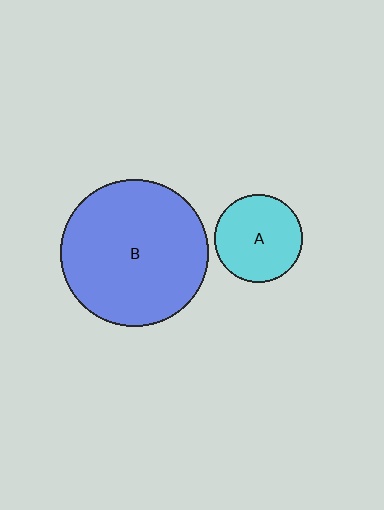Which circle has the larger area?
Circle B (blue).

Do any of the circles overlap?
No, none of the circles overlap.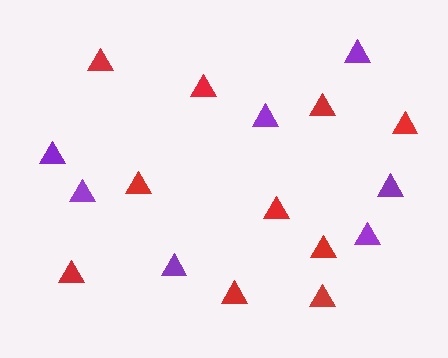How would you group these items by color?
There are 2 groups: one group of red triangles (10) and one group of purple triangles (7).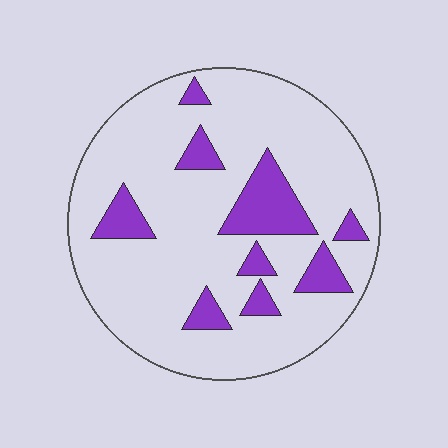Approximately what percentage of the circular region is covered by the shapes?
Approximately 15%.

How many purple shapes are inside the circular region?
9.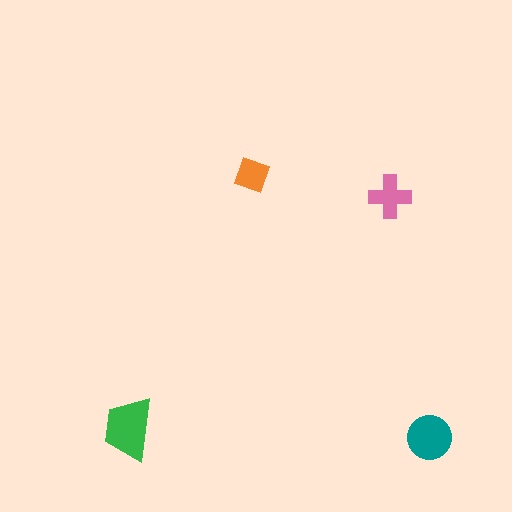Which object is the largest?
The green trapezoid.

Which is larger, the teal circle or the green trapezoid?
The green trapezoid.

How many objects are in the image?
There are 4 objects in the image.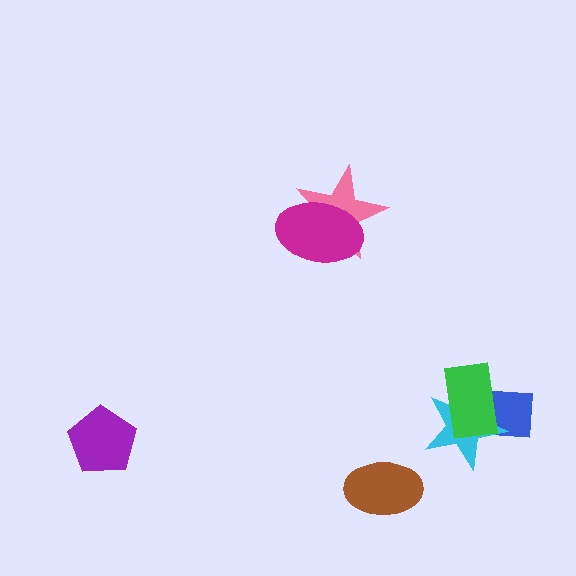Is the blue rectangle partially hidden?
Yes, it is partially covered by another shape.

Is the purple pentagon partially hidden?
No, no other shape covers it.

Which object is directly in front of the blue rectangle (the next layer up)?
The cyan star is directly in front of the blue rectangle.